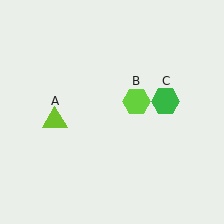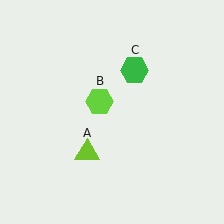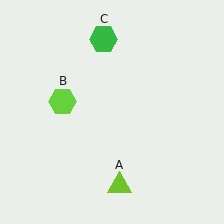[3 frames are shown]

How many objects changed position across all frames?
3 objects changed position: lime triangle (object A), lime hexagon (object B), green hexagon (object C).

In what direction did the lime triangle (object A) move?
The lime triangle (object A) moved down and to the right.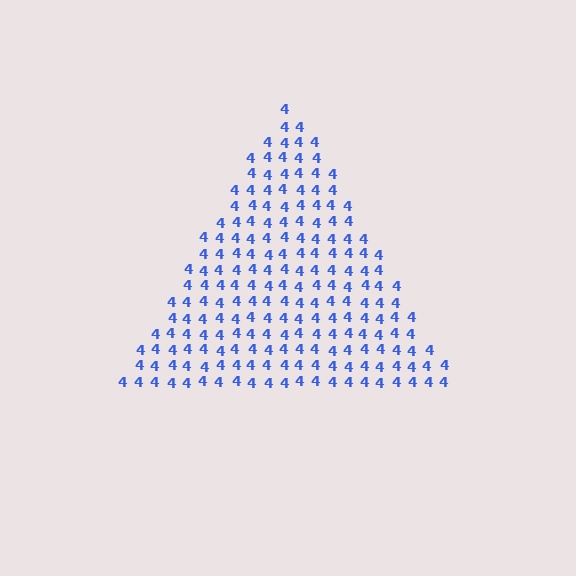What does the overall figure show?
The overall figure shows a triangle.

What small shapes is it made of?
It is made of small digit 4's.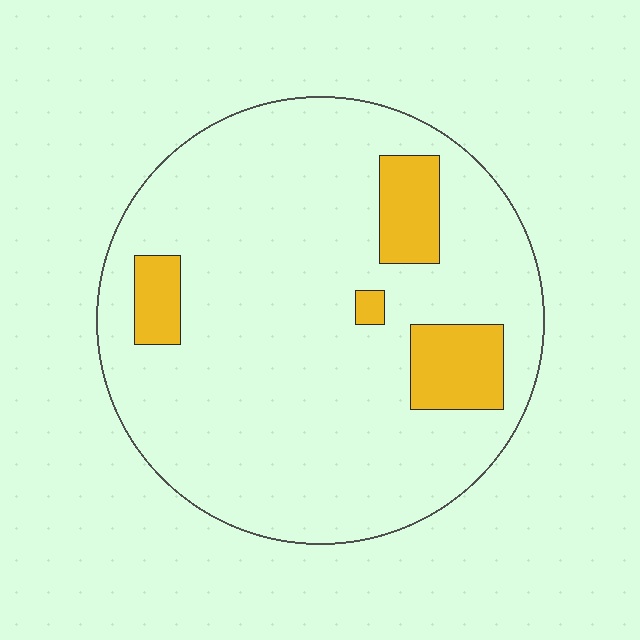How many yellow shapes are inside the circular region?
4.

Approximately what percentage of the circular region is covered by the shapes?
Approximately 15%.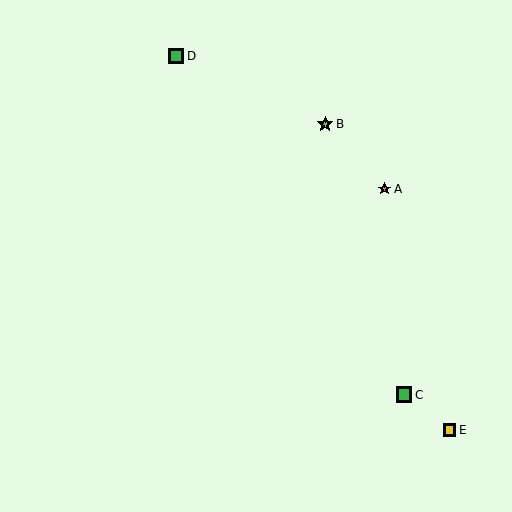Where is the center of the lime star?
The center of the lime star is at (325, 124).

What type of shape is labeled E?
Shape E is a yellow square.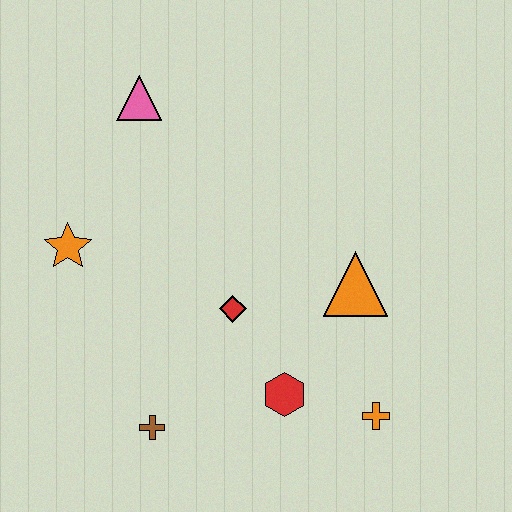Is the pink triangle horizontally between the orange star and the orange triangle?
Yes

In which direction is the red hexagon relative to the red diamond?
The red hexagon is below the red diamond.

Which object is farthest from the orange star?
The orange cross is farthest from the orange star.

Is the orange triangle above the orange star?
No